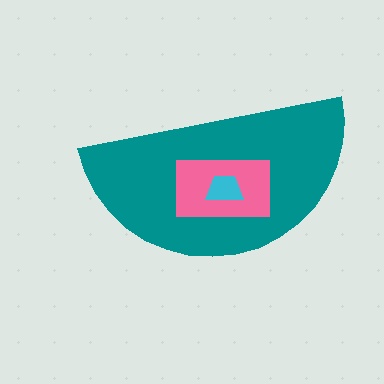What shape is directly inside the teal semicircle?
The pink rectangle.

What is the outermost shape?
The teal semicircle.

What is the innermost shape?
The cyan trapezoid.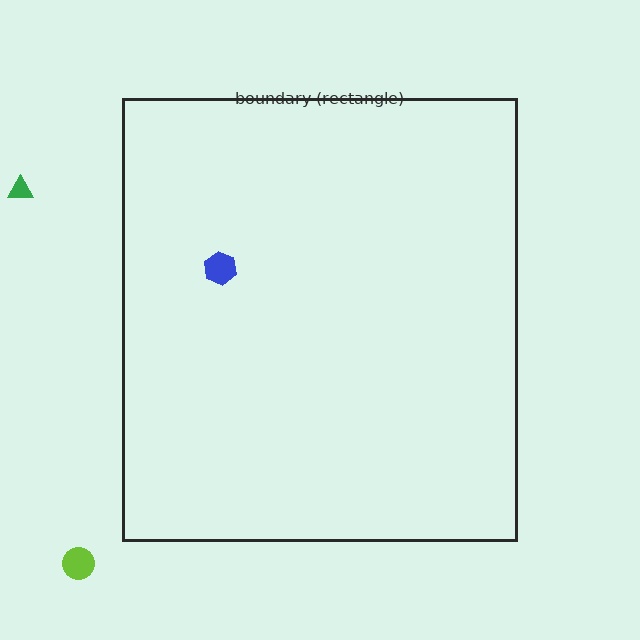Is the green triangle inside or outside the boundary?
Outside.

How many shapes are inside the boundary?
1 inside, 2 outside.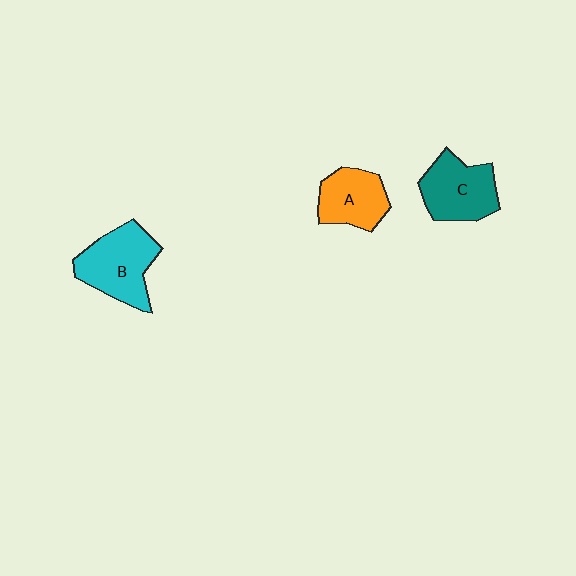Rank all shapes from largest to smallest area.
From largest to smallest: B (cyan), C (teal), A (orange).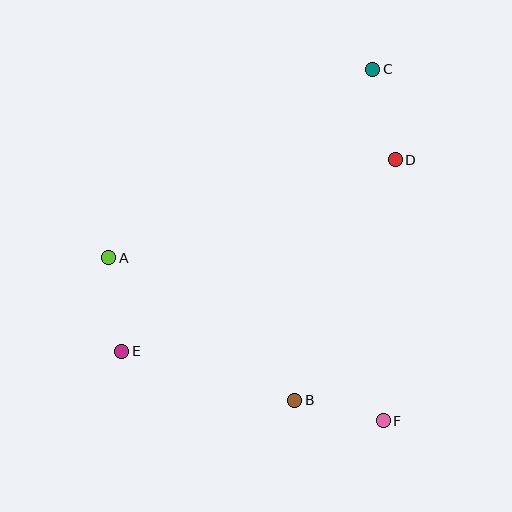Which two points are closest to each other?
Points B and F are closest to each other.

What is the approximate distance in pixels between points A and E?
The distance between A and E is approximately 94 pixels.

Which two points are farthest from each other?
Points C and E are farthest from each other.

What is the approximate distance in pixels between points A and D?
The distance between A and D is approximately 303 pixels.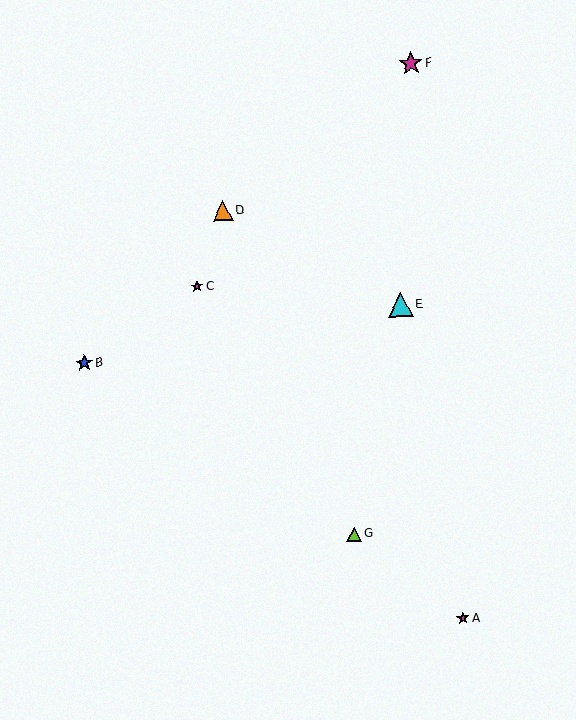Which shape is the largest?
The cyan triangle (labeled E) is the largest.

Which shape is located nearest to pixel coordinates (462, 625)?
The magenta star (labeled A) at (463, 618) is nearest to that location.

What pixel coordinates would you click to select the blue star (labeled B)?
Click at (84, 363) to select the blue star B.